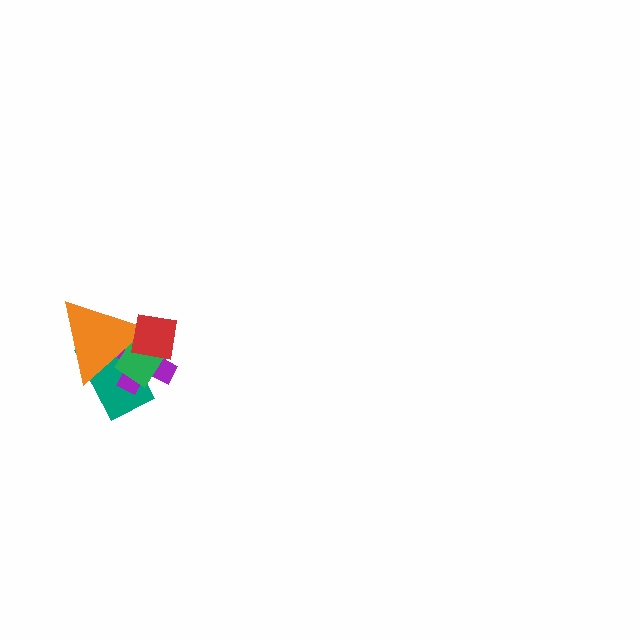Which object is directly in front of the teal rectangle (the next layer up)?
The purple cross is directly in front of the teal rectangle.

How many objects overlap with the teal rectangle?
4 objects overlap with the teal rectangle.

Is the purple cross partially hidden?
Yes, it is partially covered by another shape.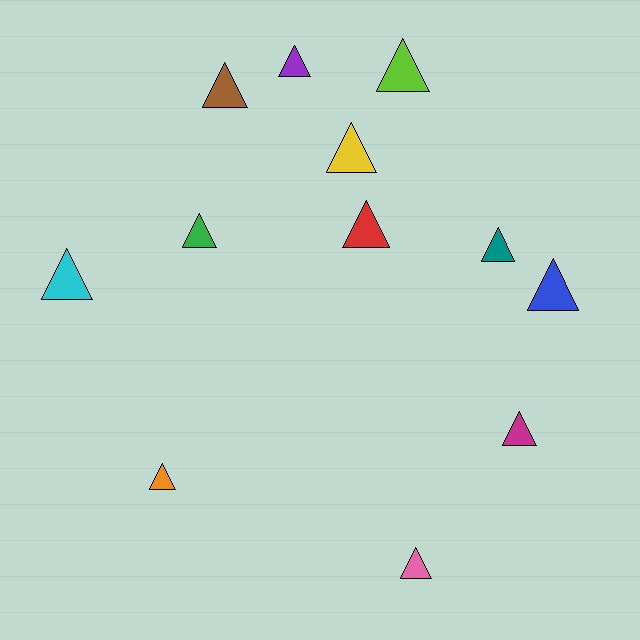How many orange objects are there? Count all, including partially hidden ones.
There is 1 orange object.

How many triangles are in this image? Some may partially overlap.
There are 12 triangles.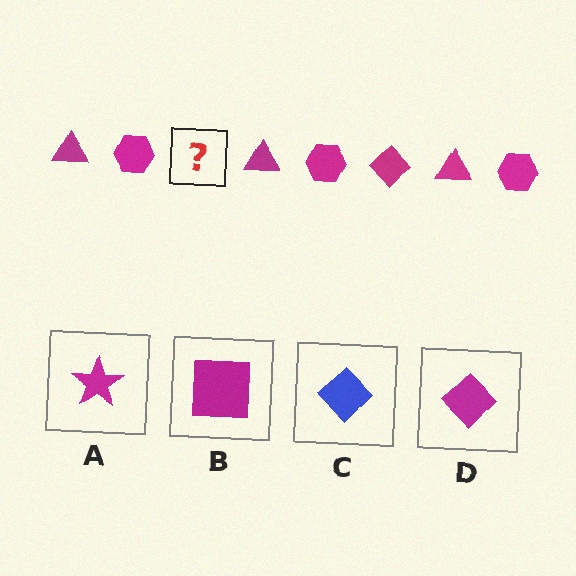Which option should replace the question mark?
Option D.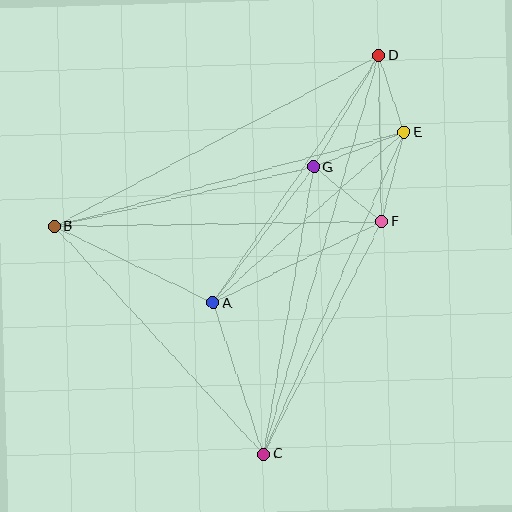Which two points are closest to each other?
Points D and E are closest to each other.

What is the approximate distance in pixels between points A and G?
The distance between A and G is approximately 169 pixels.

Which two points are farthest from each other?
Points C and D are farthest from each other.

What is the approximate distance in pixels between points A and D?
The distance between A and D is approximately 298 pixels.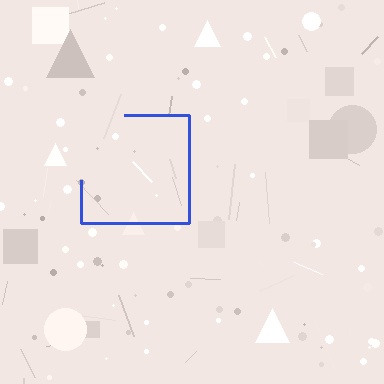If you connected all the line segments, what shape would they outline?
They would outline a square.